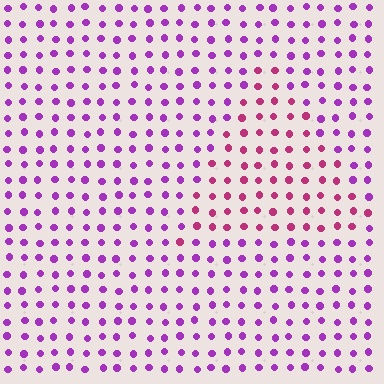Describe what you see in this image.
The image is filled with small purple elements in a uniform arrangement. A triangle-shaped region is visible where the elements are tinted to a slightly different hue, forming a subtle color boundary.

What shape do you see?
I see a triangle.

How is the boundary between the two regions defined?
The boundary is defined purely by a slight shift in hue (about 39 degrees). Spacing, size, and orientation are identical on both sides.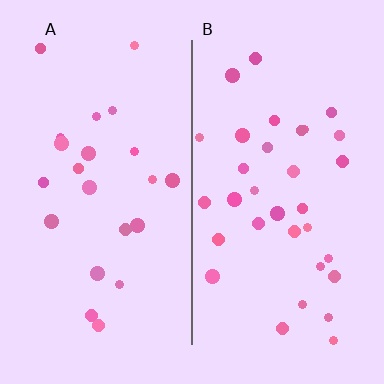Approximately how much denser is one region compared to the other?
Approximately 1.5× — region B over region A.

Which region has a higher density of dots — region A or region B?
B (the right).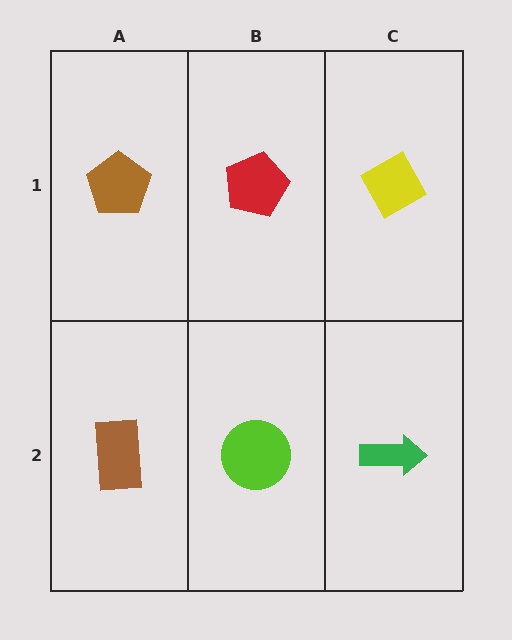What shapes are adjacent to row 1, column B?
A lime circle (row 2, column B), a brown pentagon (row 1, column A), a yellow diamond (row 1, column C).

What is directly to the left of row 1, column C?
A red pentagon.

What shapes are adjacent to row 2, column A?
A brown pentagon (row 1, column A), a lime circle (row 2, column B).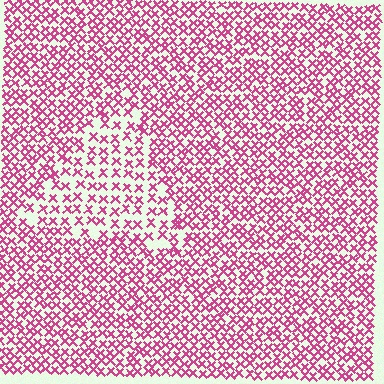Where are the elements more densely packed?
The elements are more densely packed outside the triangle boundary.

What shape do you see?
I see a triangle.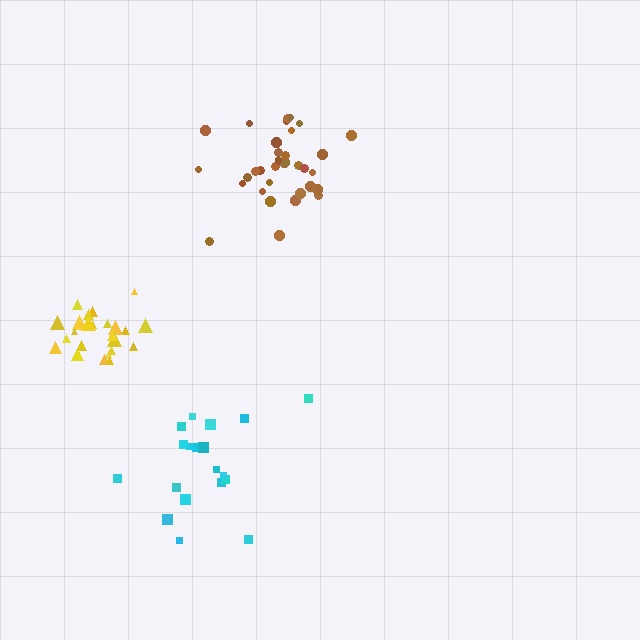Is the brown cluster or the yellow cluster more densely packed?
Yellow.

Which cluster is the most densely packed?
Yellow.